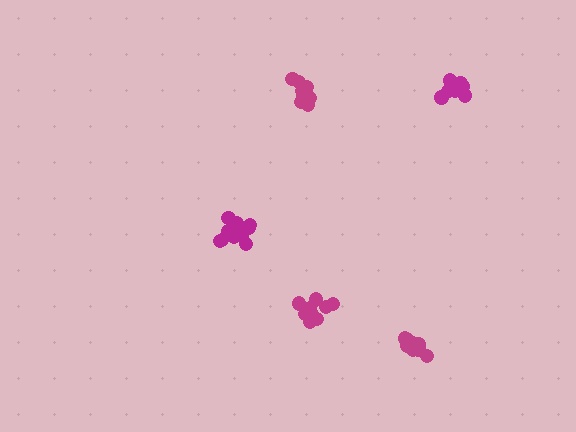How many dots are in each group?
Group 1: 9 dots, Group 2: 10 dots, Group 3: 9 dots, Group 4: 10 dots, Group 5: 14 dots (52 total).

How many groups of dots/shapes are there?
There are 5 groups.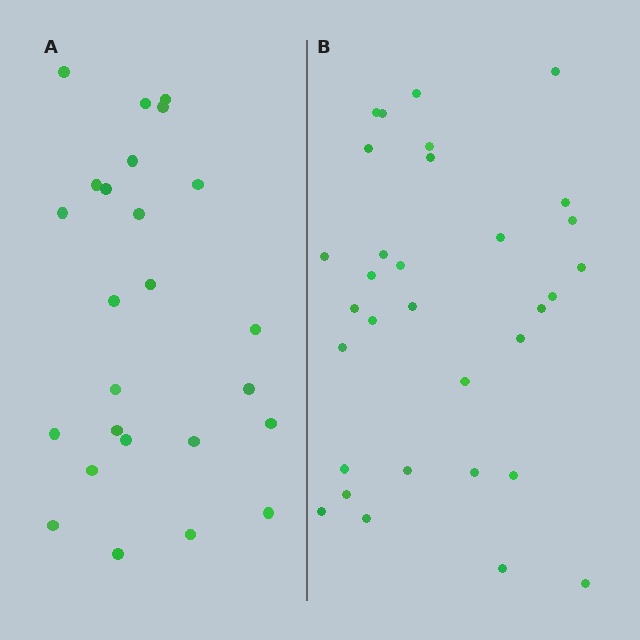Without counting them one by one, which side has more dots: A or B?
Region B (the right region) has more dots.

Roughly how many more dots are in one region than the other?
Region B has roughly 8 or so more dots than region A.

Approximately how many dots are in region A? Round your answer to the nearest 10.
About 20 dots. (The exact count is 25, which rounds to 20.)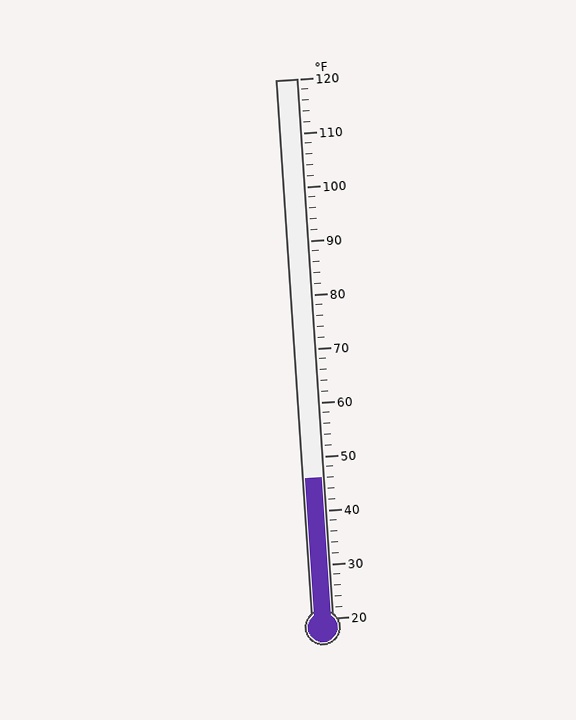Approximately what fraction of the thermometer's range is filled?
The thermometer is filled to approximately 25% of its range.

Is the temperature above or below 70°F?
The temperature is below 70°F.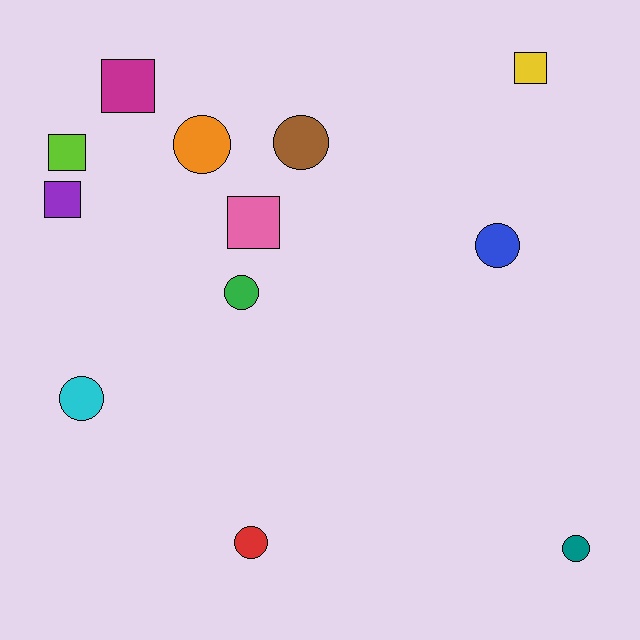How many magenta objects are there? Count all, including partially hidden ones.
There is 1 magenta object.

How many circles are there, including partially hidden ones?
There are 7 circles.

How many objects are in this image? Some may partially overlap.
There are 12 objects.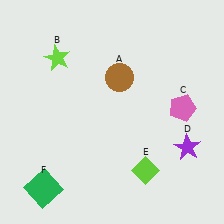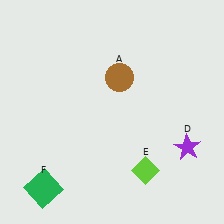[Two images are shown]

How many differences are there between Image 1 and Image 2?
There are 2 differences between the two images.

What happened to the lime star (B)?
The lime star (B) was removed in Image 2. It was in the top-left area of Image 1.